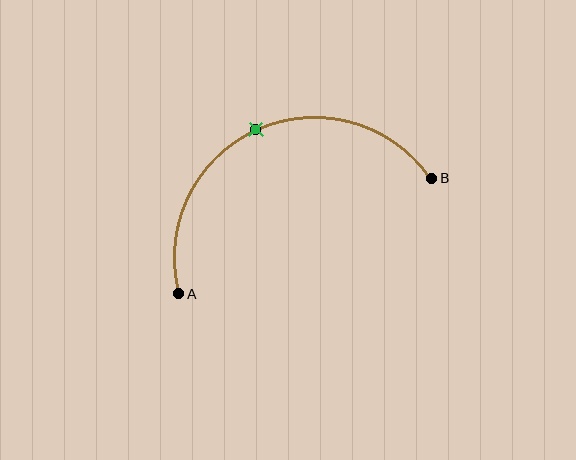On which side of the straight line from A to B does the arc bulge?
The arc bulges above the straight line connecting A and B.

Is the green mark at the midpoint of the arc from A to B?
Yes. The green mark lies on the arc at equal arc-length from both A and B — it is the arc midpoint.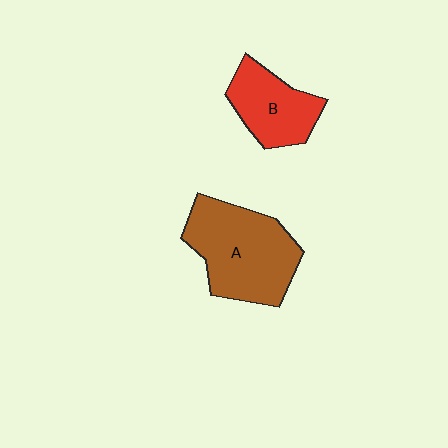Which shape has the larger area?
Shape A (brown).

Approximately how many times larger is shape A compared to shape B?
Approximately 1.6 times.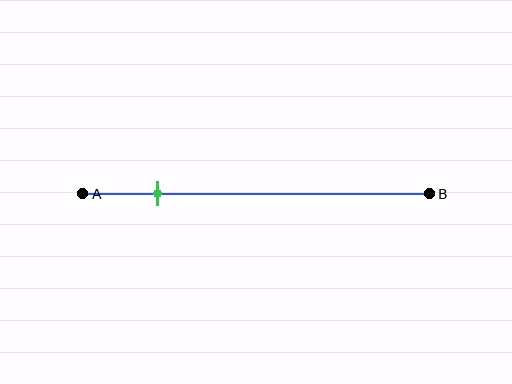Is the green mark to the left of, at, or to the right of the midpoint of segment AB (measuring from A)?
The green mark is to the left of the midpoint of segment AB.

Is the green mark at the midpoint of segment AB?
No, the mark is at about 20% from A, not at the 50% midpoint.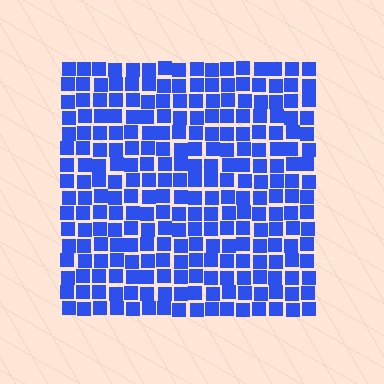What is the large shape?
The large shape is a square.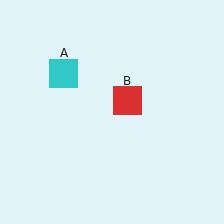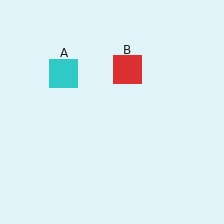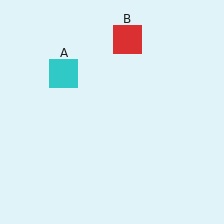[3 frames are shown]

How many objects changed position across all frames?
1 object changed position: red square (object B).